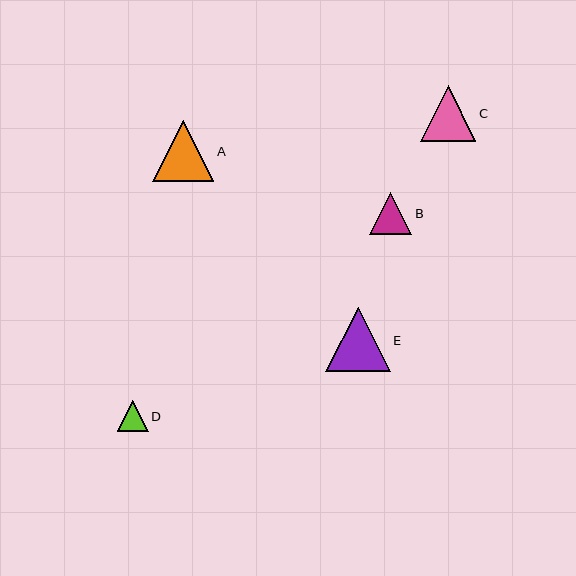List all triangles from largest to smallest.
From largest to smallest: E, A, C, B, D.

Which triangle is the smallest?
Triangle D is the smallest with a size of approximately 31 pixels.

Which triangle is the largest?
Triangle E is the largest with a size of approximately 64 pixels.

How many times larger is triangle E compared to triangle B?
Triangle E is approximately 1.5 times the size of triangle B.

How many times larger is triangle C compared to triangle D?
Triangle C is approximately 1.8 times the size of triangle D.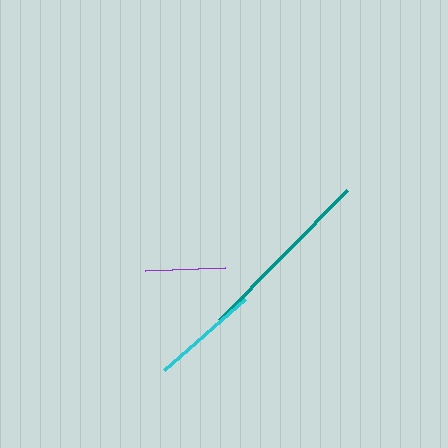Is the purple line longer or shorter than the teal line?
The teal line is longer than the purple line.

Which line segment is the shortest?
The purple line is the shortest at approximately 80 pixels.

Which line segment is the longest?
The teal line is the longest at approximately 183 pixels.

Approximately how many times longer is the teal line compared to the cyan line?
The teal line is approximately 1.7 times the length of the cyan line.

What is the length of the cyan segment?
The cyan segment is approximately 108 pixels long.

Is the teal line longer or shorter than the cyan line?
The teal line is longer than the cyan line.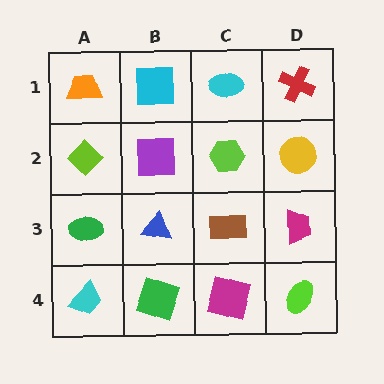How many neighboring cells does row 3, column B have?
4.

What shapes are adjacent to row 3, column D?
A yellow circle (row 2, column D), a lime ellipse (row 4, column D), a brown rectangle (row 3, column C).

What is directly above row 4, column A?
A green ellipse.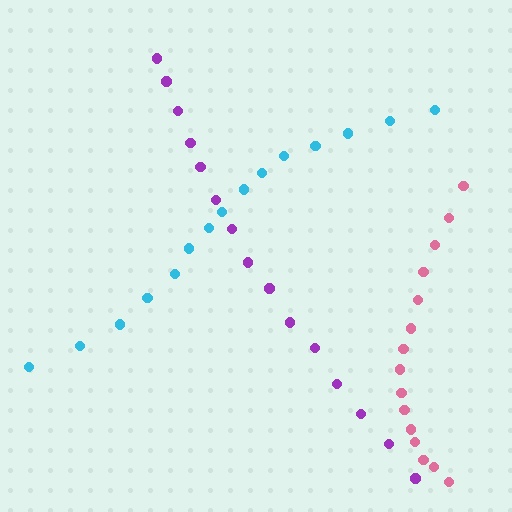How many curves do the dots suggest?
There are 3 distinct paths.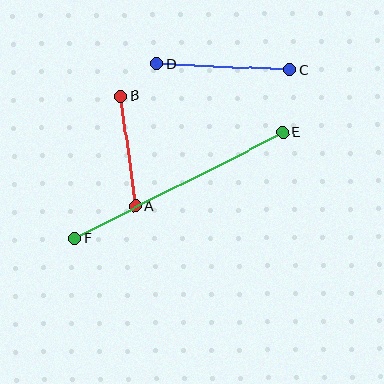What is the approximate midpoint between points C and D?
The midpoint is at approximately (223, 67) pixels.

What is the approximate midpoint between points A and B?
The midpoint is at approximately (128, 151) pixels.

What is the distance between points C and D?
The distance is approximately 133 pixels.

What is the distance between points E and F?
The distance is approximately 233 pixels.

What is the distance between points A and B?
The distance is approximately 111 pixels.